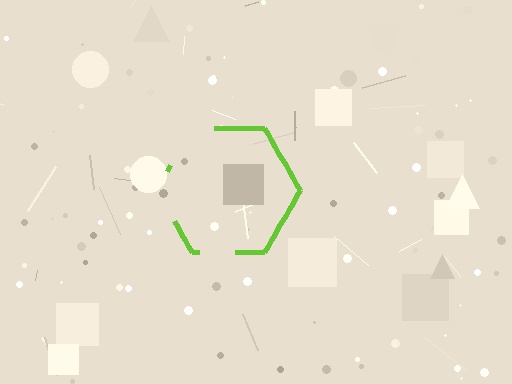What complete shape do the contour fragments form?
The contour fragments form a hexagon.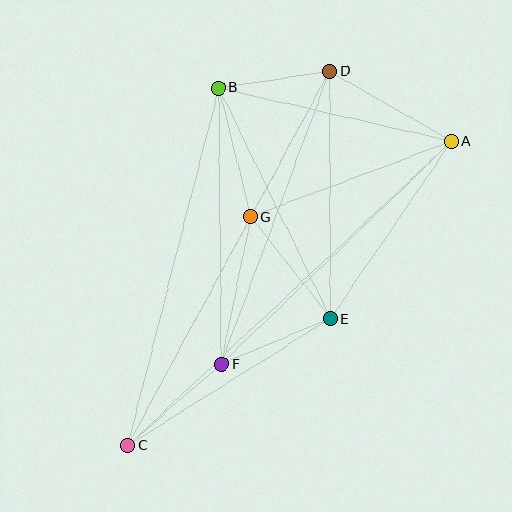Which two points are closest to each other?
Points B and D are closest to each other.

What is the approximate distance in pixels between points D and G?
The distance between D and G is approximately 166 pixels.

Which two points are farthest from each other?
Points A and C are farthest from each other.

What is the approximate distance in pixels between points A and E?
The distance between A and E is approximately 214 pixels.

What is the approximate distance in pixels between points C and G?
The distance between C and G is approximately 259 pixels.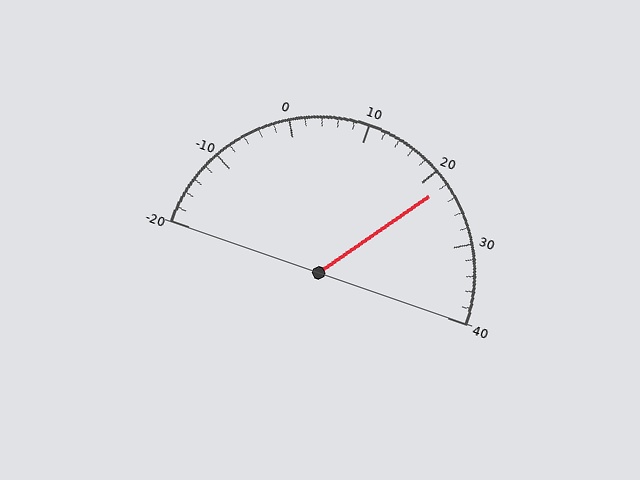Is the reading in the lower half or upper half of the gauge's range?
The reading is in the upper half of the range (-20 to 40).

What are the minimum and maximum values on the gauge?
The gauge ranges from -20 to 40.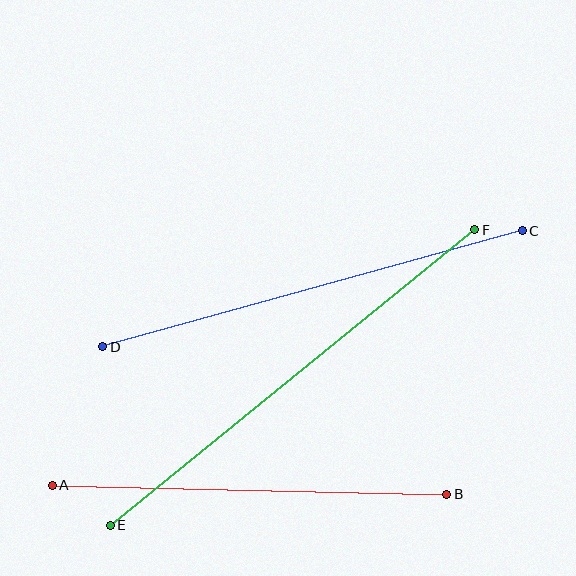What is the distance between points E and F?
The distance is approximately 469 pixels.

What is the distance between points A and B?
The distance is approximately 395 pixels.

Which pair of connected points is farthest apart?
Points E and F are farthest apart.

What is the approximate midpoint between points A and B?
The midpoint is at approximately (250, 490) pixels.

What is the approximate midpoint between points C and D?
The midpoint is at approximately (312, 289) pixels.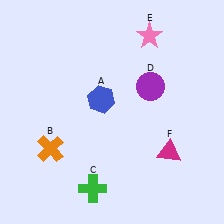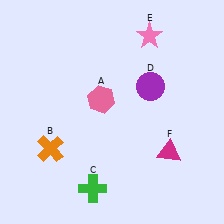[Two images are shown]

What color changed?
The hexagon (A) changed from blue in Image 1 to pink in Image 2.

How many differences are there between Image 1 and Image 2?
There is 1 difference between the two images.